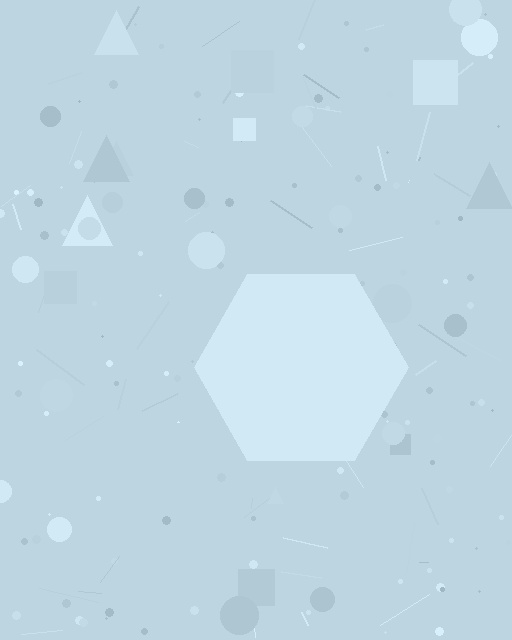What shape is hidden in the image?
A hexagon is hidden in the image.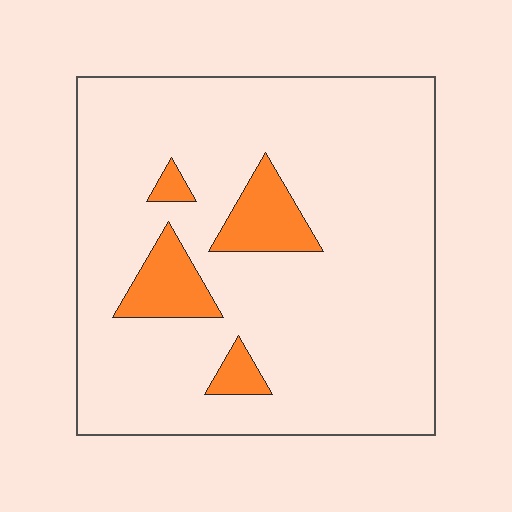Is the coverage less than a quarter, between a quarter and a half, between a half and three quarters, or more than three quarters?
Less than a quarter.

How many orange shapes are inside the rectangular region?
4.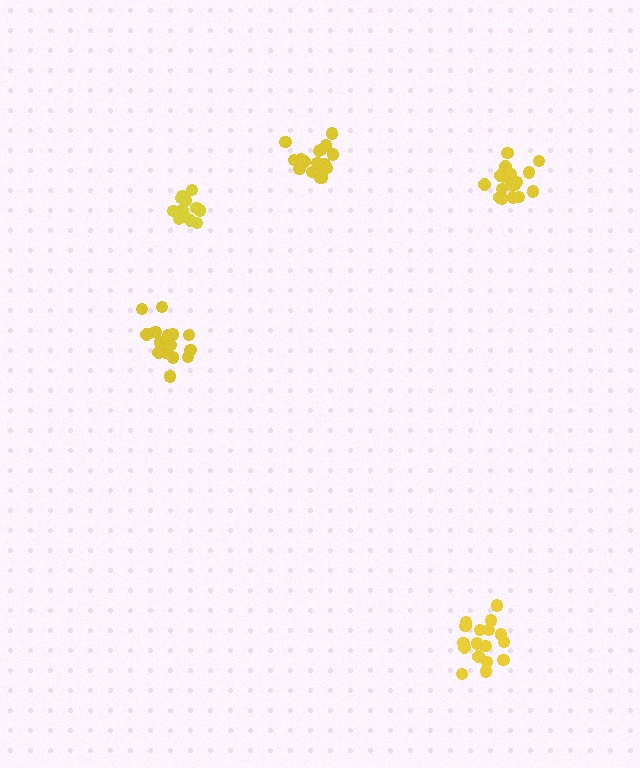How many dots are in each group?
Group 1: 13 dots, Group 2: 17 dots, Group 3: 17 dots, Group 4: 17 dots, Group 5: 19 dots (83 total).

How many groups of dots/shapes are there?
There are 5 groups.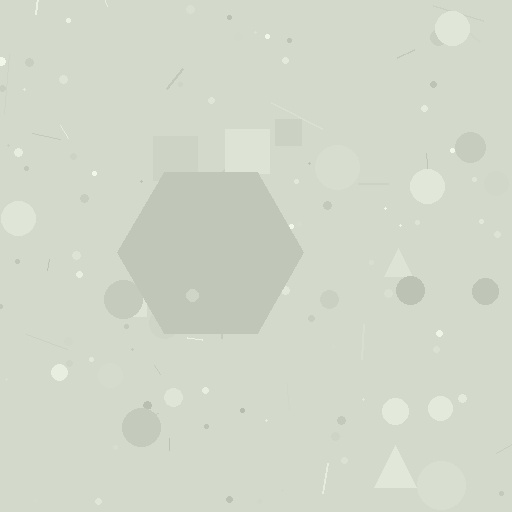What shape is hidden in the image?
A hexagon is hidden in the image.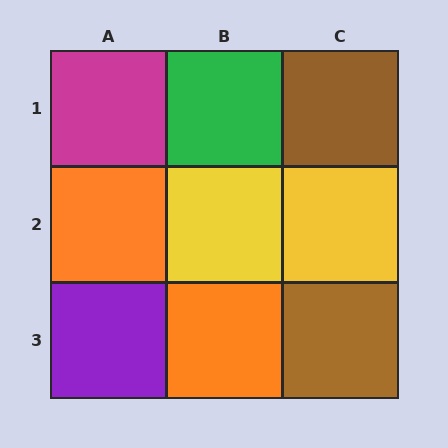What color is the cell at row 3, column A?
Purple.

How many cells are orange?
2 cells are orange.